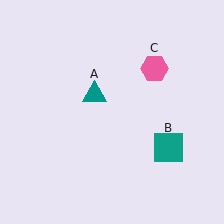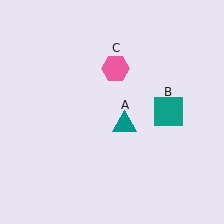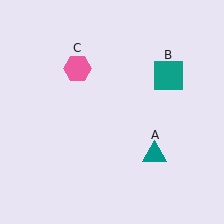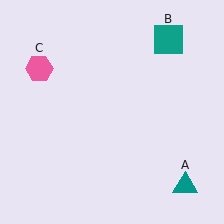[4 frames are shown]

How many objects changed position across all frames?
3 objects changed position: teal triangle (object A), teal square (object B), pink hexagon (object C).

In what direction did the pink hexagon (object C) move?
The pink hexagon (object C) moved left.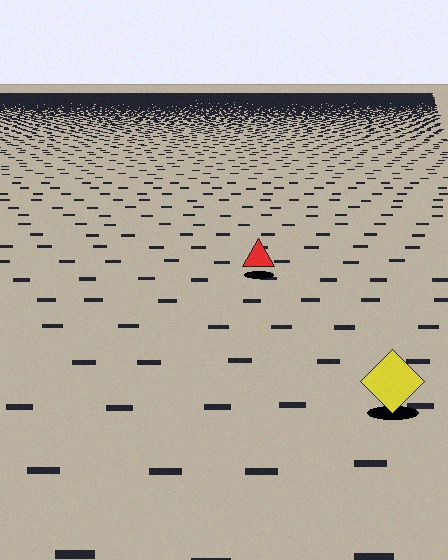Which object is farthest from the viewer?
The red triangle is farthest from the viewer. It appears smaller and the ground texture around it is denser.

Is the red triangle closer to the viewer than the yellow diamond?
No. The yellow diamond is closer — you can tell from the texture gradient: the ground texture is coarser near it.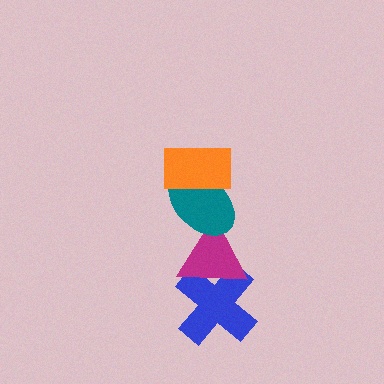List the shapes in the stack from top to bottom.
From top to bottom: the orange rectangle, the teal ellipse, the magenta triangle, the blue cross.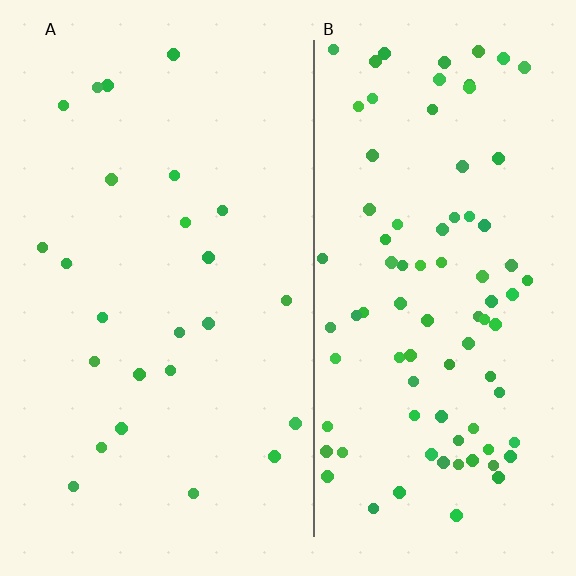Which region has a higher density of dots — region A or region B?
B (the right).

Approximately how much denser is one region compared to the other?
Approximately 3.5× — region B over region A.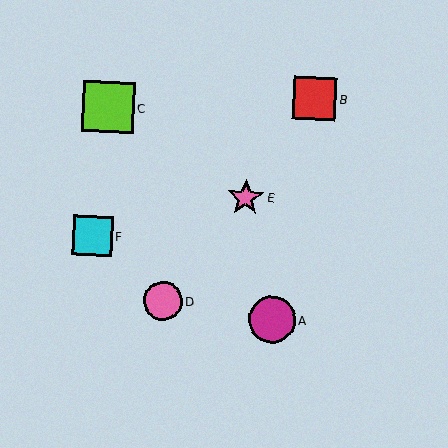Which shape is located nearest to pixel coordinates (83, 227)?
The cyan square (labeled F) at (93, 236) is nearest to that location.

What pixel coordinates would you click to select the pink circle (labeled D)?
Click at (163, 301) to select the pink circle D.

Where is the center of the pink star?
The center of the pink star is at (245, 198).